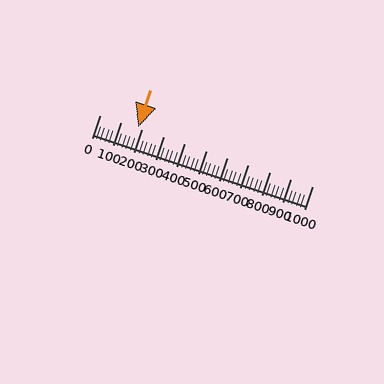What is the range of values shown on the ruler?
The ruler shows values from 0 to 1000.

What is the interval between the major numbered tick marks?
The major tick marks are spaced 100 units apart.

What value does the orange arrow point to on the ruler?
The orange arrow points to approximately 182.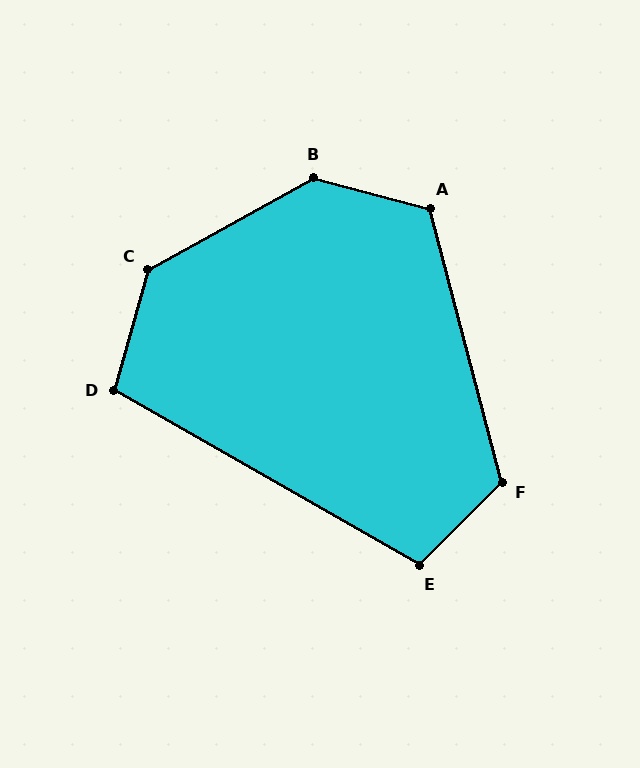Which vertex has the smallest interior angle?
D, at approximately 104 degrees.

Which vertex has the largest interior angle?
B, at approximately 136 degrees.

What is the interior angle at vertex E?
Approximately 105 degrees (obtuse).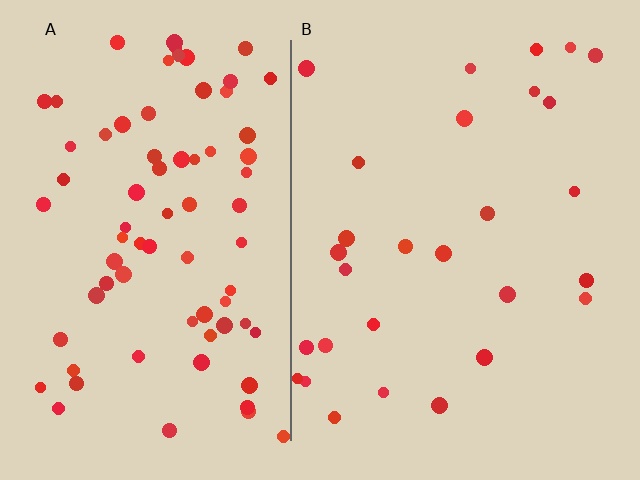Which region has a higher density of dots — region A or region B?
A (the left).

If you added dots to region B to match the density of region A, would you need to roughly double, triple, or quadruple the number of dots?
Approximately triple.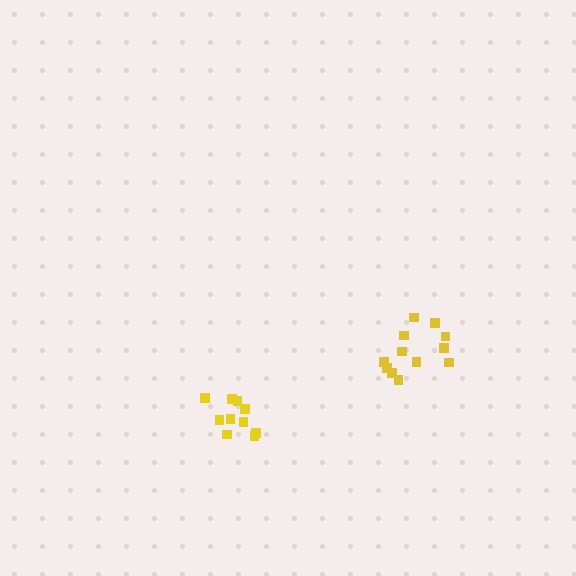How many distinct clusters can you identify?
There are 2 distinct clusters.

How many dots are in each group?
Group 1: 10 dots, Group 2: 12 dots (22 total).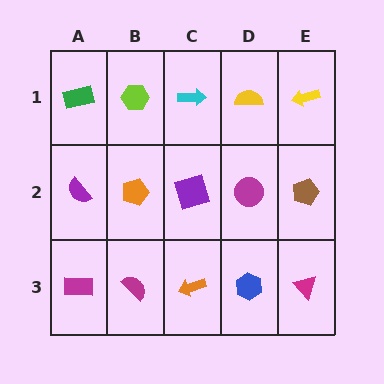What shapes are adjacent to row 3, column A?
A purple semicircle (row 2, column A), a magenta semicircle (row 3, column B).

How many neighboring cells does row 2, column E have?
3.